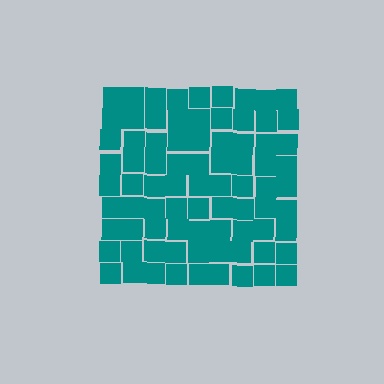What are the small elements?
The small elements are squares.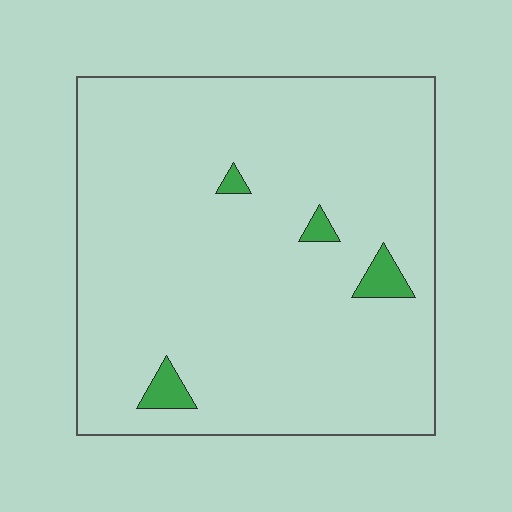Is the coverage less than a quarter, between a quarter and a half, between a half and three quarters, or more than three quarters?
Less than a quarter.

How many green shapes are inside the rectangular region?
4.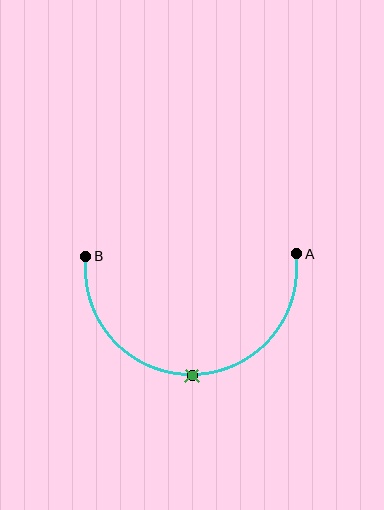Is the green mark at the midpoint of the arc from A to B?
Yes. The green mark lies on the arc at equal arc-length from both A and B — it is the arc midpoint.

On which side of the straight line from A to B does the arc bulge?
The arc bulges below the straight line connecting A and B.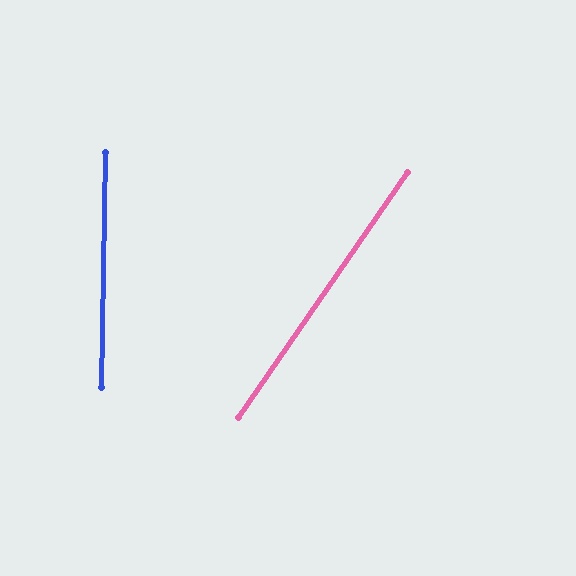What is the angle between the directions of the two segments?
Approximately 34 degrees.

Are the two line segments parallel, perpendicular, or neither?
Neither parallel nor perpendicular — they differ by about 34°.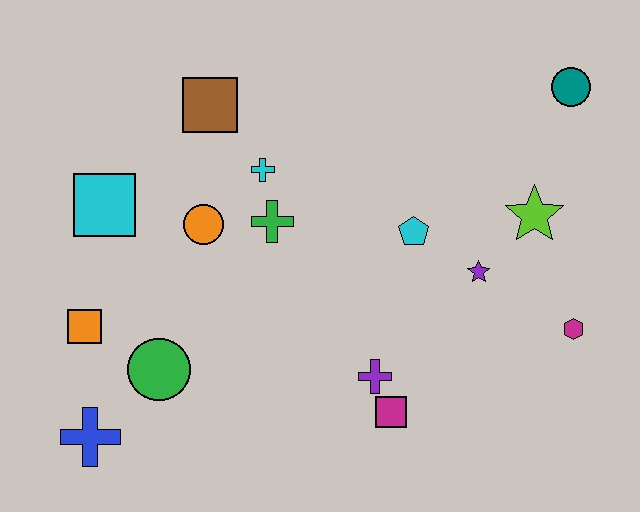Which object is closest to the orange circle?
The green cross is closest to the orange circle.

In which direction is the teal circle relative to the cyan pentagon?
The teal circle is to the right of the cyan pentagon.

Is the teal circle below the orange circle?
No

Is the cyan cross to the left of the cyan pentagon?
Yes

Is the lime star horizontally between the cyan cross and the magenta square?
No